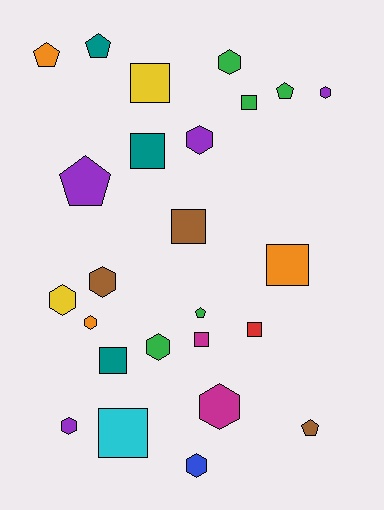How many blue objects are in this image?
There is 1 blue object.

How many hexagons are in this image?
There are 10 hexagons.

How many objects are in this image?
There are 25 objects.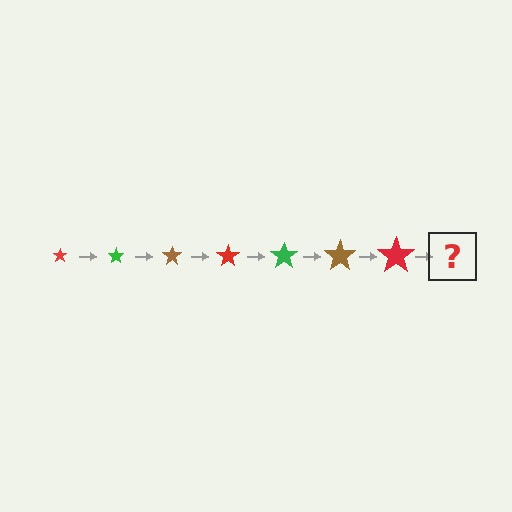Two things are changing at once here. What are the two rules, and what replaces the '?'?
The two rules are that the star grows larger each step and the color cycles through red, green, and brown. The '?' should be a green star, larger than the previous one.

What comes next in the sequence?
The next element should be a green star, larger than the previous one.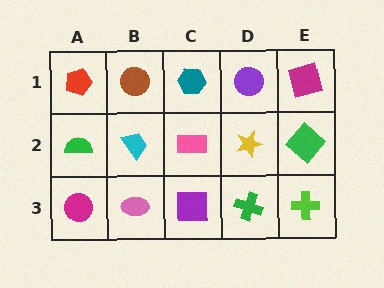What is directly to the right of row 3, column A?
A pink ellipse.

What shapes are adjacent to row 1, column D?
A yellow star (row 2, column D), a teal hexagon (row 1, column C), a magenta square (row 1, column E).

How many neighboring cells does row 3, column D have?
3.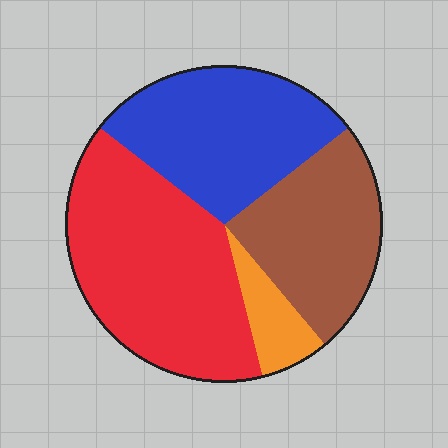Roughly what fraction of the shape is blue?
Blue covers roughly 30% of the shape.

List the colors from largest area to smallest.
From largest to smallest: red, blue, brown, orange.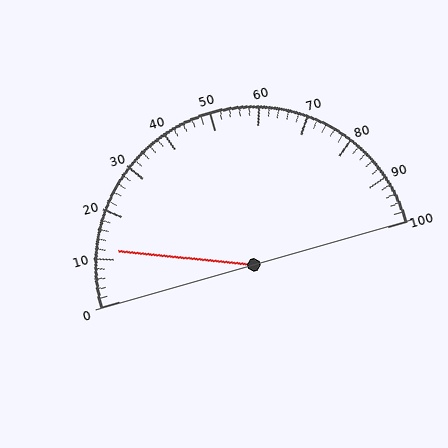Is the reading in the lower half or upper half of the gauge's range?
The reading is in the lower half of the range (0 to 100).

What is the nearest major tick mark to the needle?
The nearest major tick mark is 10.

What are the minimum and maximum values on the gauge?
The gauge ranges from 0 to 100.